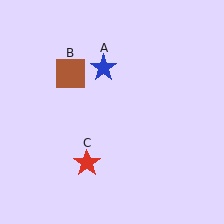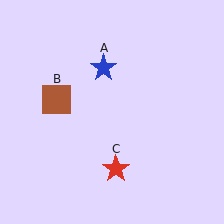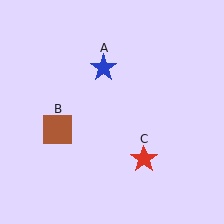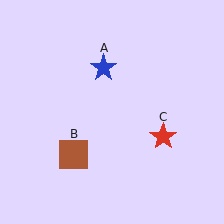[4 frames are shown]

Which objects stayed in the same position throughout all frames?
Blue star (object A) remained stationary.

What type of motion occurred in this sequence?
The brown square (object B), red star (object C) rotated counterclockwise around the center of the scene.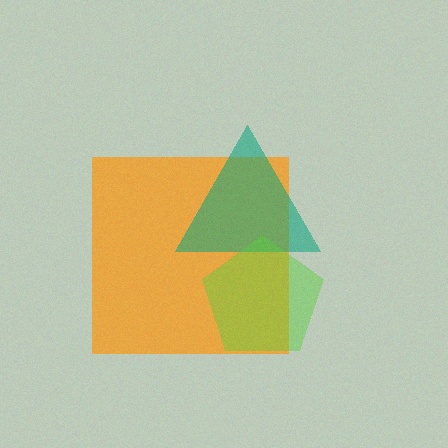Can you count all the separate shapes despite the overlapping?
Yes, there are 3 separate shapes.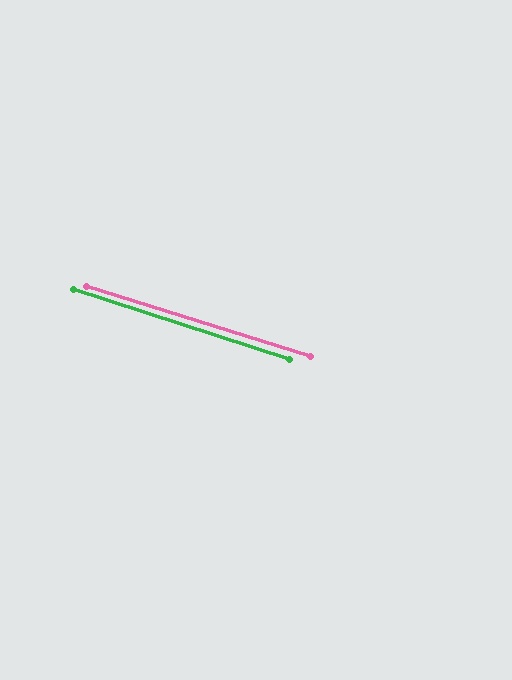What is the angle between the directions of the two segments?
Approximately 0 degrees.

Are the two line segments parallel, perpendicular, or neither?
Parallel — their directions differ by only 0.4°.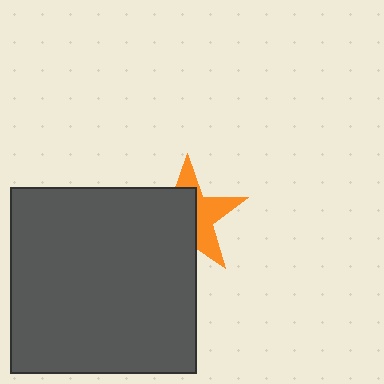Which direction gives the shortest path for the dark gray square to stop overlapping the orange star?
Moving toward the lower-left gives the shortest separation.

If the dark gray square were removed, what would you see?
You would see the complete orange star.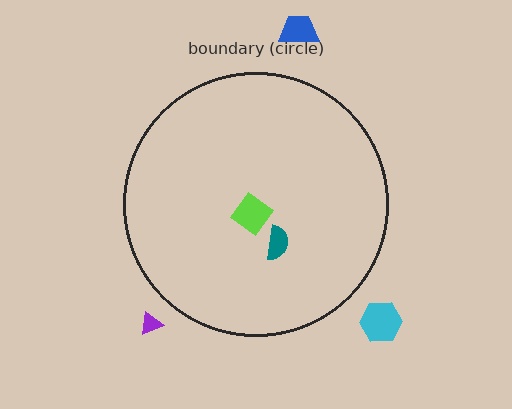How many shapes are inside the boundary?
2 inside, 3 outside.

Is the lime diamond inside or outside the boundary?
Inside.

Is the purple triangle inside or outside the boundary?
Outside.